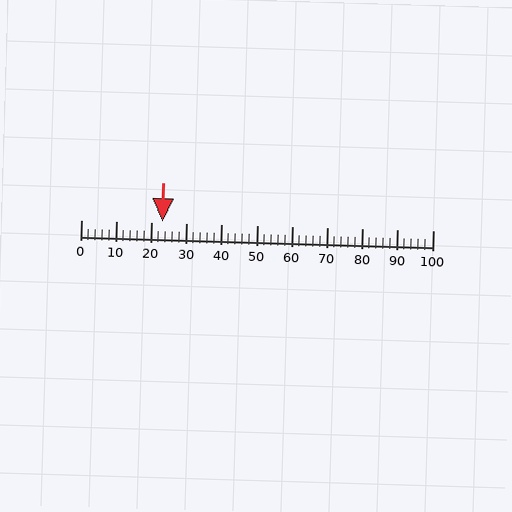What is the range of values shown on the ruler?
The ruler shows values from 0 to 100.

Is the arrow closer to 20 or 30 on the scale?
The arrow is closer to 20.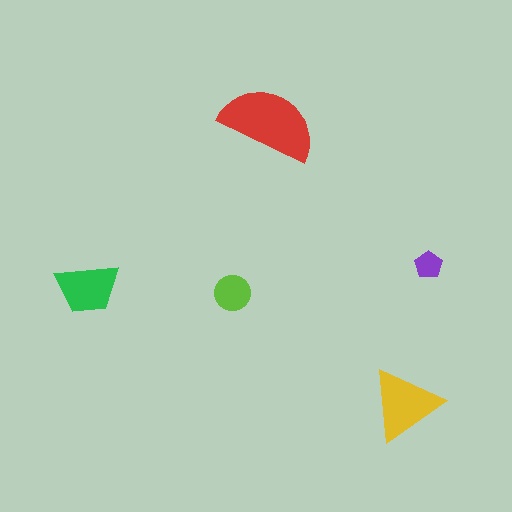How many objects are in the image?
There are 5 objects in the image.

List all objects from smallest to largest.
The purple pentagon, the lime circle, the green trapezoid, the yellow triangle, the red semicircle.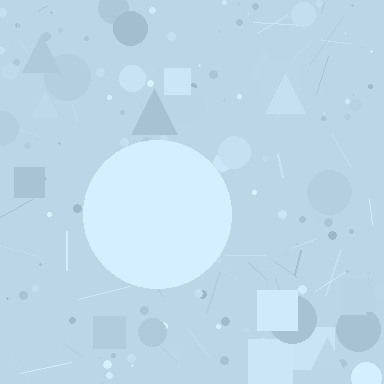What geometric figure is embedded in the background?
A circle is embedded in the background.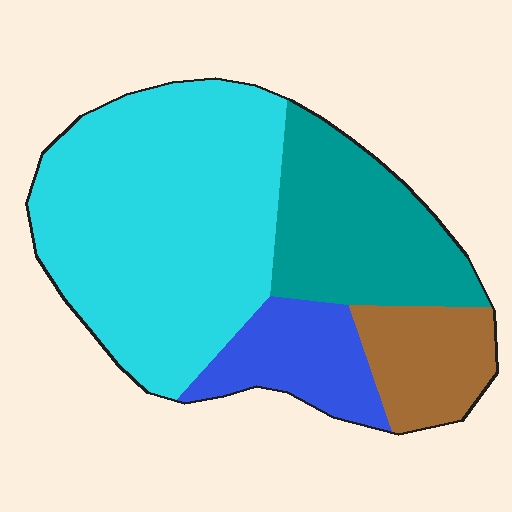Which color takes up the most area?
Cyan, at roughly 50%.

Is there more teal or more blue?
Teal.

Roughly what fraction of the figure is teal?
Teal takes up less than a quarter of the figure.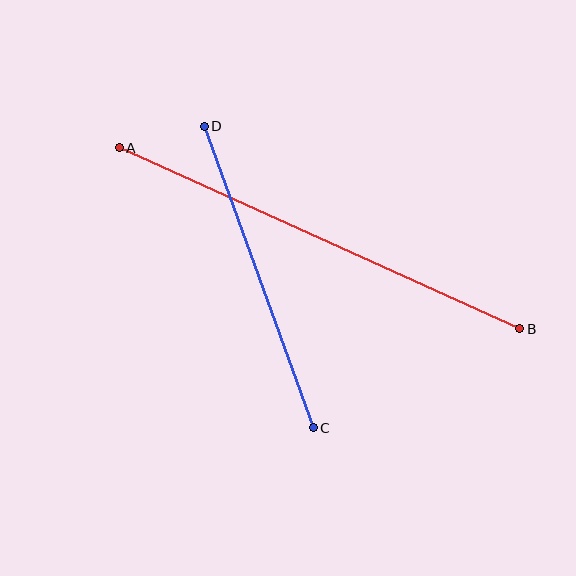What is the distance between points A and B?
The distance is approximately 440 pixels.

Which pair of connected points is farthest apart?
Points A and B are farthest apart.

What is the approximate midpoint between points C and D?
The midpoint is at approximately (259, 277) pixels.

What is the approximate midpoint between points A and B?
The midpoint is at approximately (320, 238) pixels.